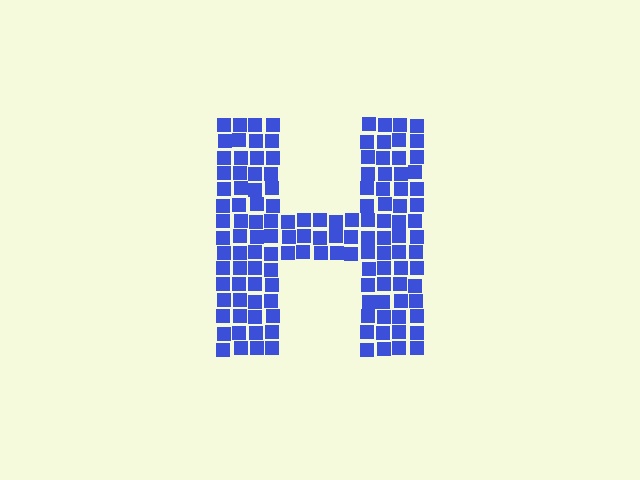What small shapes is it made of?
It is made of small squares.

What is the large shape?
The large shape is the letter H.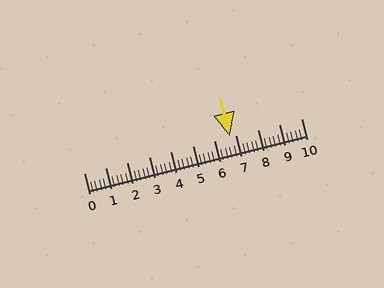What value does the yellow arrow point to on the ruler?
The yellow arrow points to approximately 6.7.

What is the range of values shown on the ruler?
The ruler shows values from 0 to 10.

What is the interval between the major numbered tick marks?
The major tick marks are spaced 1 units apart.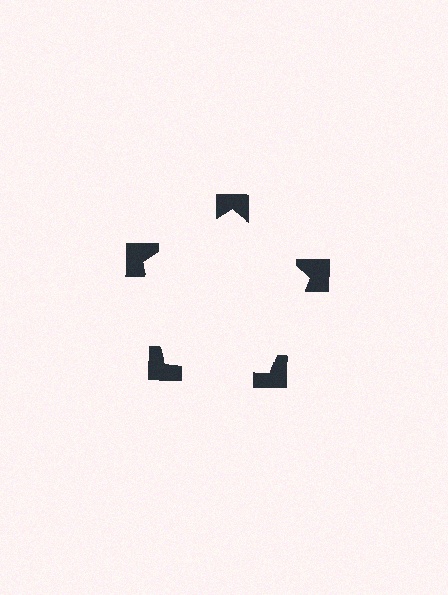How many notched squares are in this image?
There are 5 — one at each vertex of the illusory pentagon.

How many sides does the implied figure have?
5 sides.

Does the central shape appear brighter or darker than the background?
It typically appears slightly brighter than the background, even though no actual brightness change is drawn.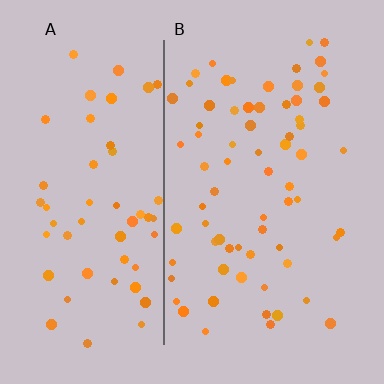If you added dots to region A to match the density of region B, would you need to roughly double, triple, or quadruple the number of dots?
Approximately double.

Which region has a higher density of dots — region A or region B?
B (the right).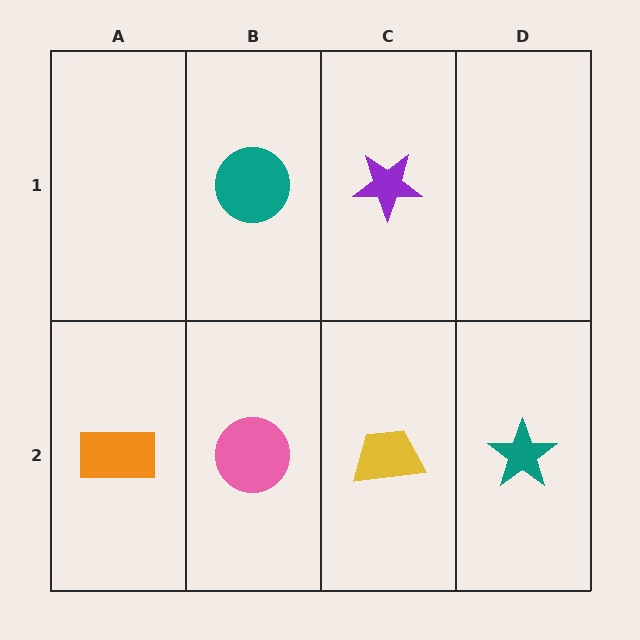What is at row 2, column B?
A pink circle.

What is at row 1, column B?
A teal circle.